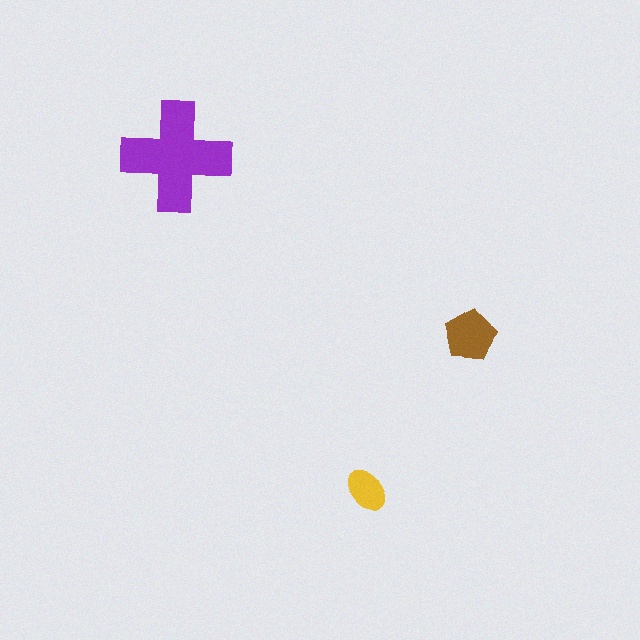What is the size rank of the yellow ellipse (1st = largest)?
3rd.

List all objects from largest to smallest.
The purple cross, the brown pentagon, the yellow ellipse.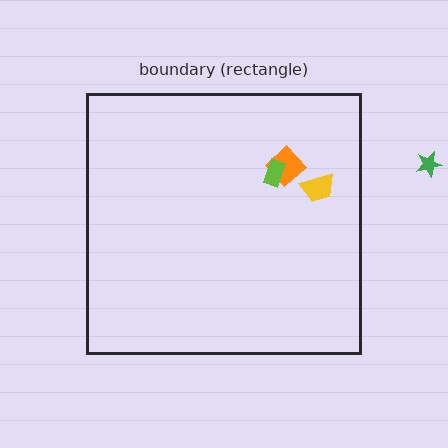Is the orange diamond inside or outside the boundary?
Inside.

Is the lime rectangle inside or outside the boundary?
Inside.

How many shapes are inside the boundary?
3 inside, 1 outside.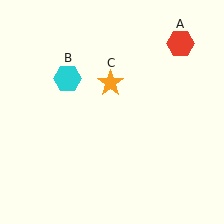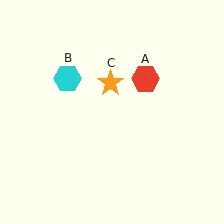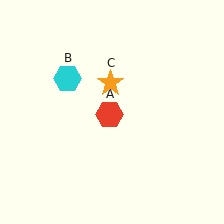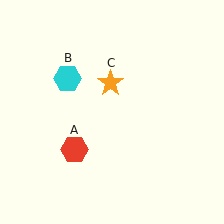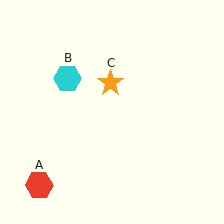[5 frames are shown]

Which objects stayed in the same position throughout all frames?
Cyan hexagon (object B) and orange star (object C) remained stationary.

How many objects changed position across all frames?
1 object changed position: red hexagon (object A).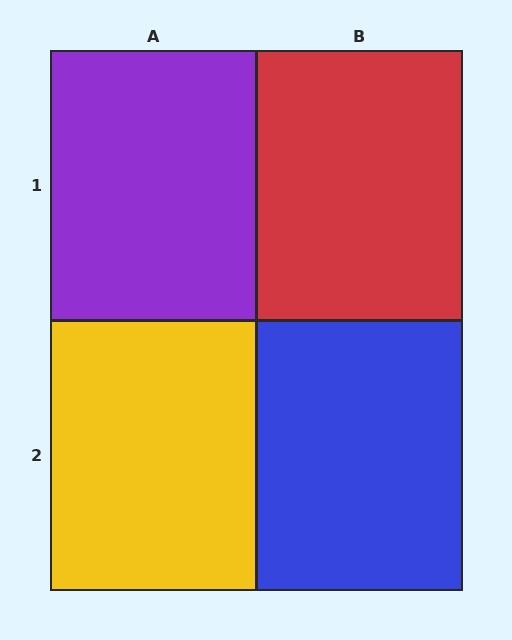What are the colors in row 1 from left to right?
Purple, red.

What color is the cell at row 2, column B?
Blue.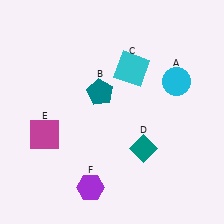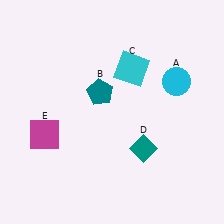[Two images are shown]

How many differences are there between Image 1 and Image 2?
There is 1 difference between the two images.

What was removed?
The purple hexagon (F) was removed in Image 2.